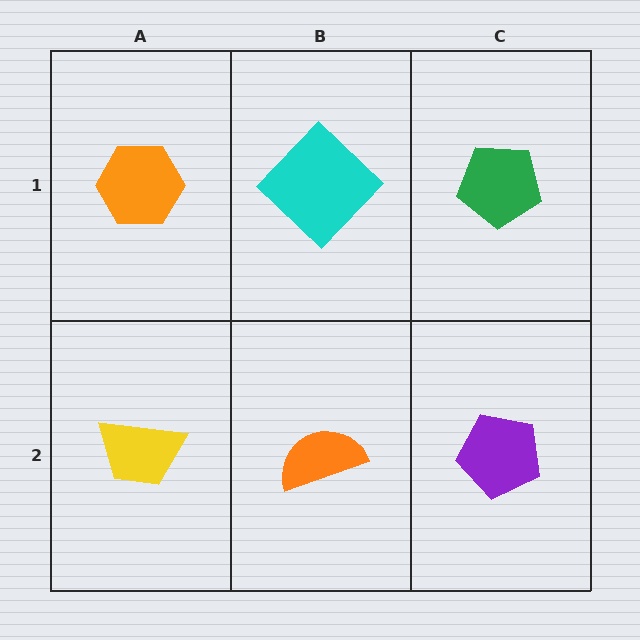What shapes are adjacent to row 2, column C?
A green pentagon (row 1, column C), an orange semicircle (row 2, column B).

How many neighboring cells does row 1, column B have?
3.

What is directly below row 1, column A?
A yellow trapezoid.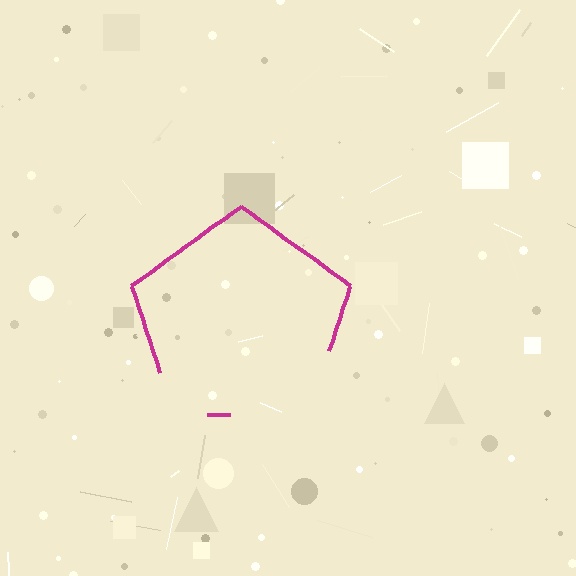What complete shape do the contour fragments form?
The contour fragments form a pentagon.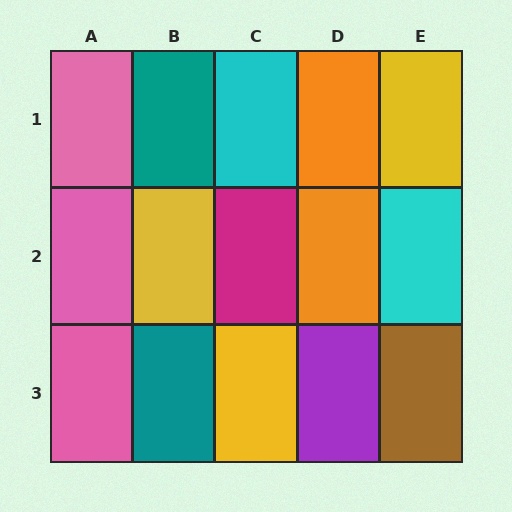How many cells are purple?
1 cell is purple.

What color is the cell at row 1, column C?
Cyan.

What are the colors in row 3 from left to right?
Pink, teal, yellow, purple, brown.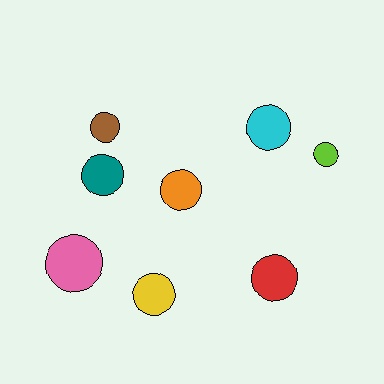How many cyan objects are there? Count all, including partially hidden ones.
There is 1 cyan object.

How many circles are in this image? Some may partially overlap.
There are 8 circles.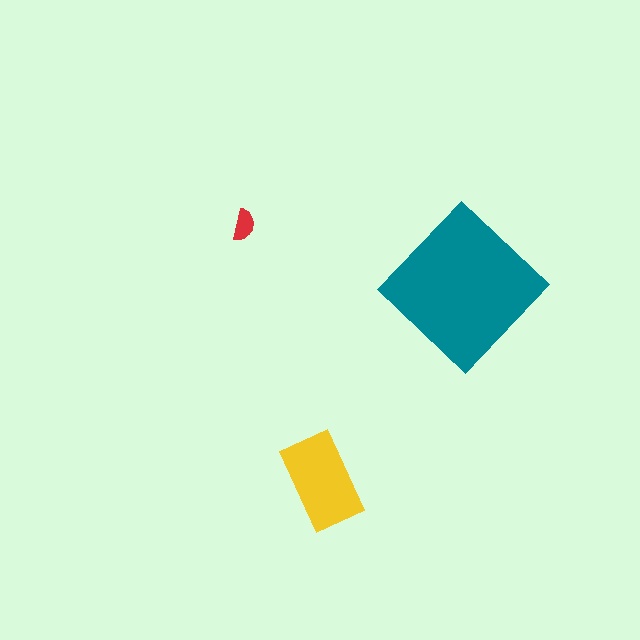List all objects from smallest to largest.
The red semicircle, the yellow rectangle, the teal diamond.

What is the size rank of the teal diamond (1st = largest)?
1st.